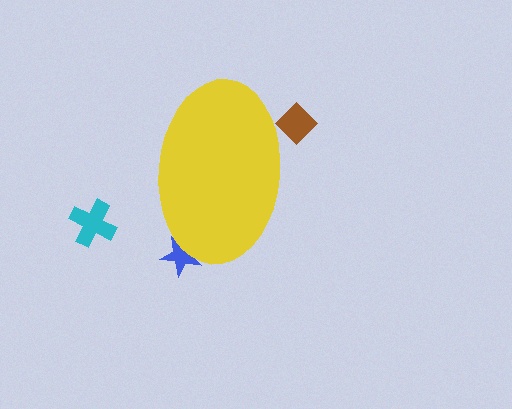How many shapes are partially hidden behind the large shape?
2 shapes are partially hidden.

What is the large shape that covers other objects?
A yellow ellipse.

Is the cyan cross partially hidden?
No, the cyan cross is fully visible.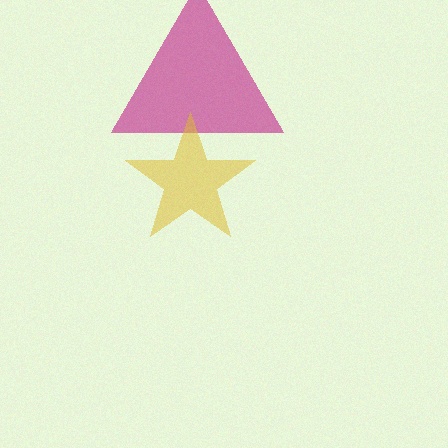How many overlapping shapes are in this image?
There are 2 overlapping shapes in the image.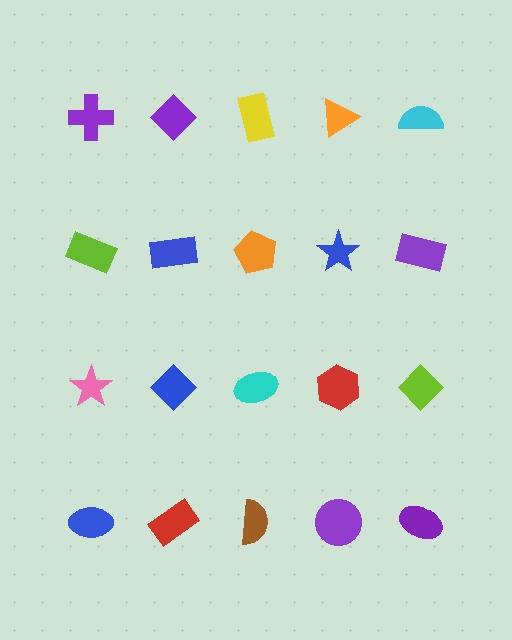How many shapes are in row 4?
5 shapes.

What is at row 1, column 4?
An orange triangle.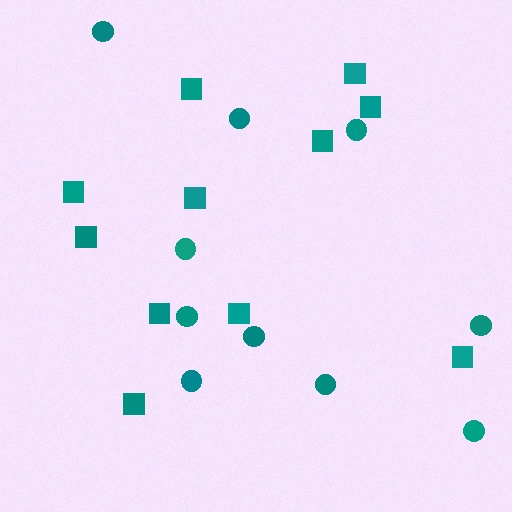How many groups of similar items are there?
There are 2 groups: one group of circles (10) and one group of squares (11).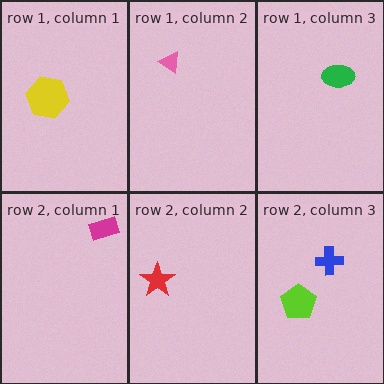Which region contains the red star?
The row 2, column 2 region.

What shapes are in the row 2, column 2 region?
The red star.